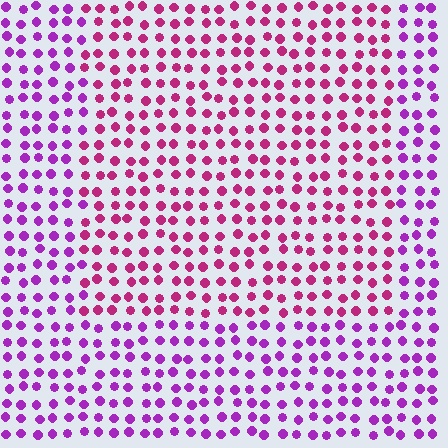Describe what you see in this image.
The image is filled with small purple elements in a uniform arrangement. A rectangle-shaped region is visible where the elements are tinted to a slightly different hue, forming a subtle color boundary.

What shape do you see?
I see a rectangle.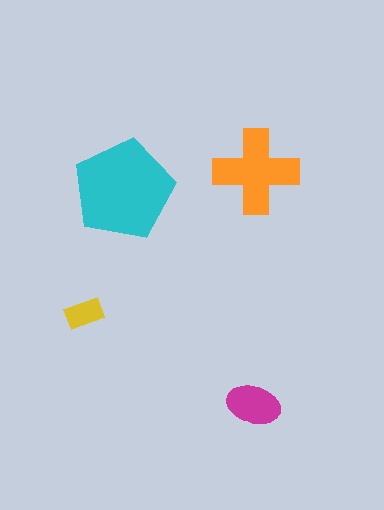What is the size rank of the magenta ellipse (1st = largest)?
3rd.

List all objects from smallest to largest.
The yellow rectangle, the magenta ellipse, the orange cross, the cyan pentagon.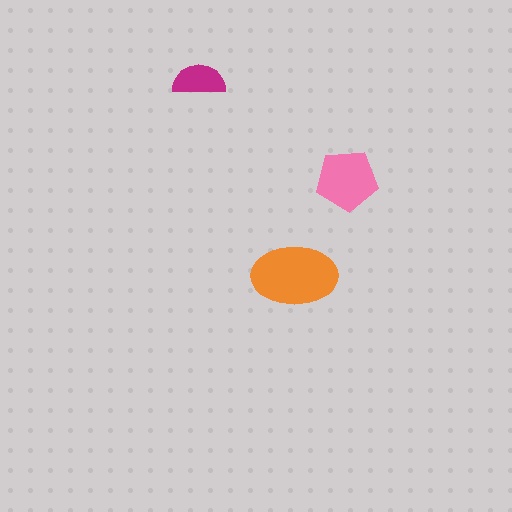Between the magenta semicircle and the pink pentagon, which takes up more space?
The pink pentagon.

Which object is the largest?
The orange ellipse.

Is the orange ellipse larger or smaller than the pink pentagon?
Larger.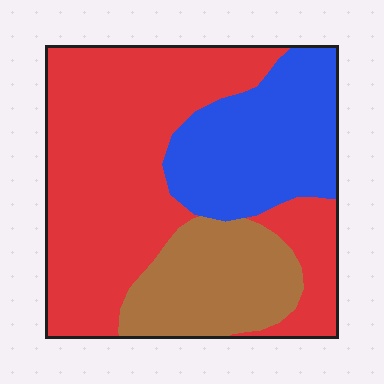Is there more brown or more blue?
Blue.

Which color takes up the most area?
Red, at roughly 55%.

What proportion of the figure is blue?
Blue takes up between a quarter and a half of the figure.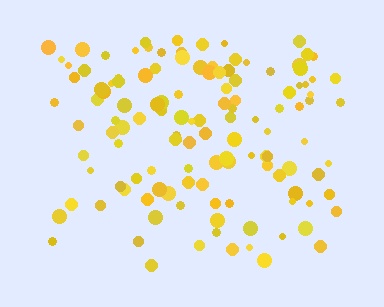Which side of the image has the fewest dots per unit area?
The bottom.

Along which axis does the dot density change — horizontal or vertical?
Vertical.